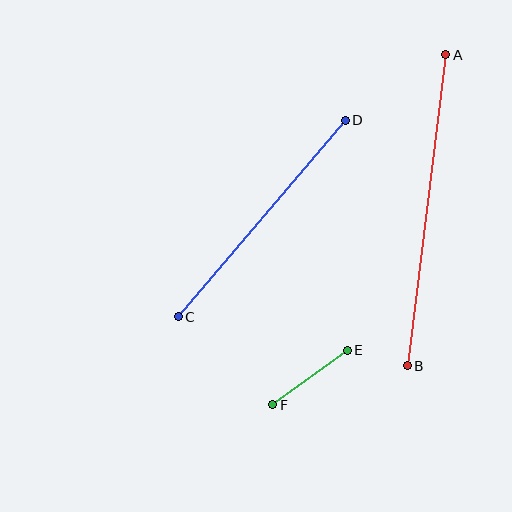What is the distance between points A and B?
The distance is approximately 313 pixels.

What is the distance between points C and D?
The distance is approximately 258 pixels.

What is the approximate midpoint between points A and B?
The midpoint is at approximately (427, 210) pixels.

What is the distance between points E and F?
The distance is approximately 92 pixels.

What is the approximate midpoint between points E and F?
The midpoint is at approximately (310, 378) pixels.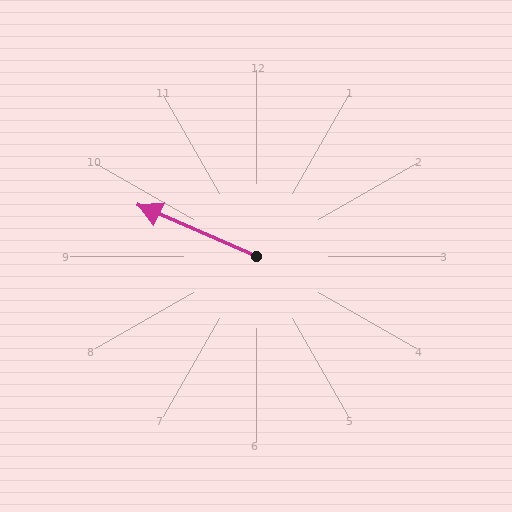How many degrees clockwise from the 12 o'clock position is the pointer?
Approximately 293 degrees.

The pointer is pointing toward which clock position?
Roughly 10 o'clock.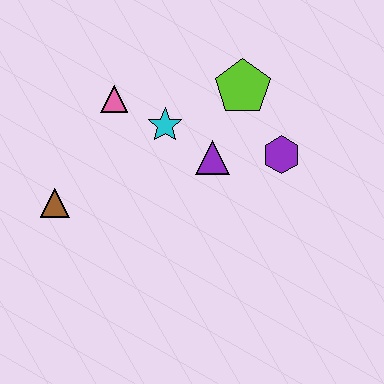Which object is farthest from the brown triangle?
The purple hexagon is farthest from the brown triangle.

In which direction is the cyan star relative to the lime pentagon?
The cyan star is to the left of the lime pentagon.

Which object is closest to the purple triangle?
The cyan star is closest to the purple triangle.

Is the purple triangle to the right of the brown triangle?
Yes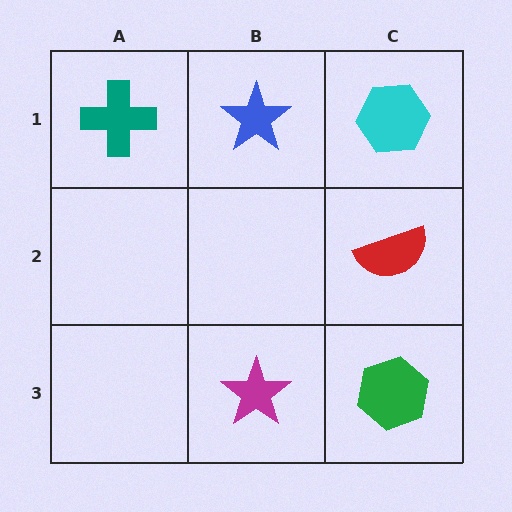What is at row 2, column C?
A red semicircle.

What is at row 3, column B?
A magenta star.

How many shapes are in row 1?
3 shapes.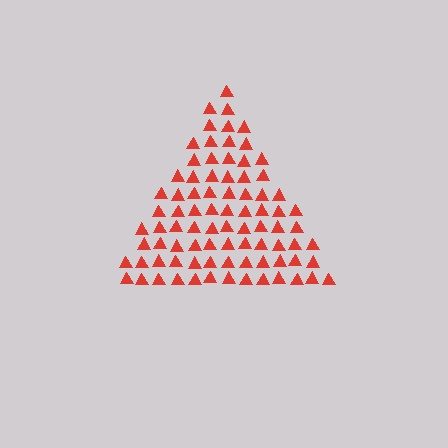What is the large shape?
The large shape is a triangle.